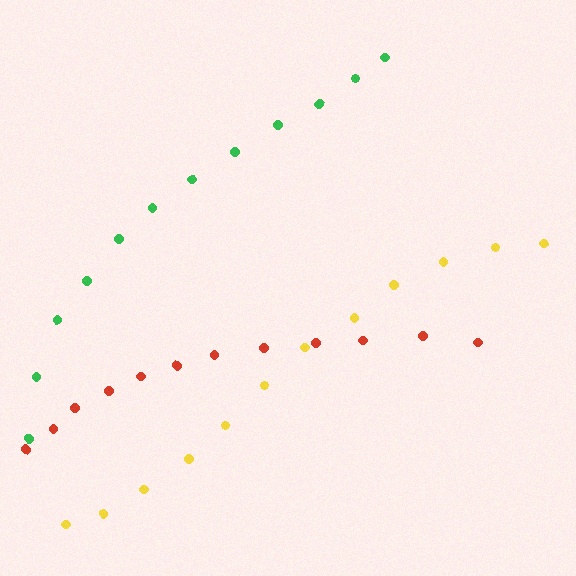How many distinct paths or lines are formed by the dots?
There are 3 distinct paths.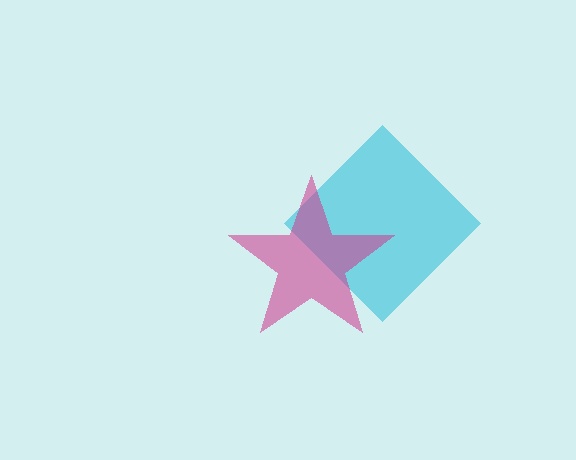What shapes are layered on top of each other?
The layered shapes are: a cyan diamond, a magenta star.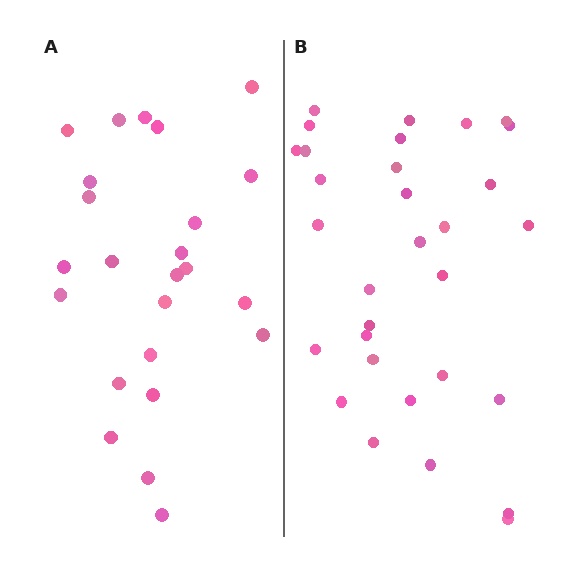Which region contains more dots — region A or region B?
Region B (the right region) has more dots.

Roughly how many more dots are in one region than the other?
Region B has roughly 8 or so more dots than region A.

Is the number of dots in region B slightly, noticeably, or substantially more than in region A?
Region B has noticeably more, but not dramatically so. The ratio is roughly 1.3 to 1.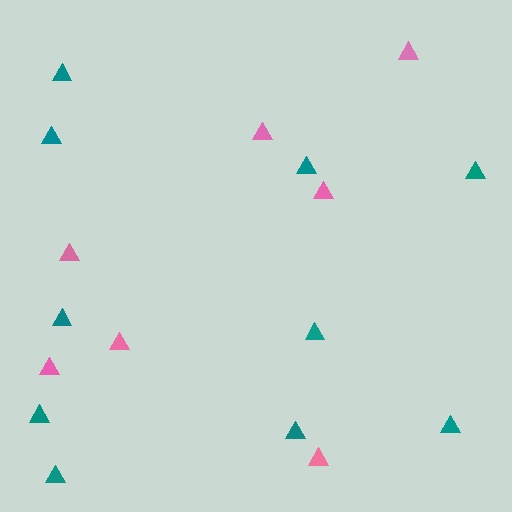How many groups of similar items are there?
There are 2 groups: one group of pink triangles (7) and one group of teal triangles (10).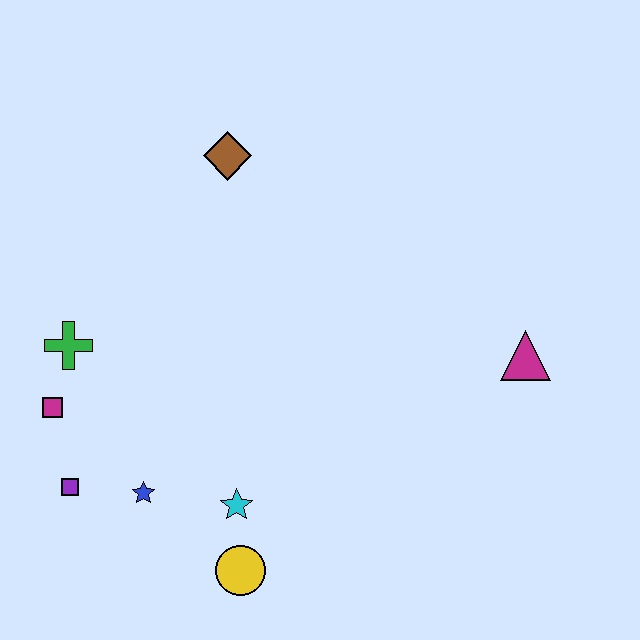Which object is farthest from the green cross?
The magenta triangle is farthest from the green cross.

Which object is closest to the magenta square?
The green cross is closest to the magenta square.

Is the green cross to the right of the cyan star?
No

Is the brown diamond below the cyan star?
No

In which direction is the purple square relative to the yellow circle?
The purple square is to the left of the yellow circle.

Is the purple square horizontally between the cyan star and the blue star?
No